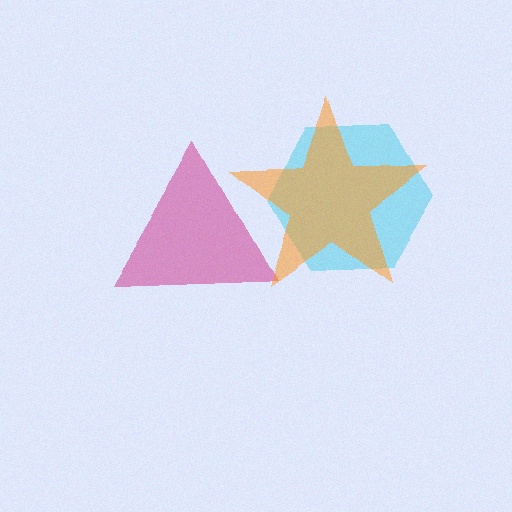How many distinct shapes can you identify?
There are 3 distinct shapes: a cyan hexagon, a magenta triangle, an orange star.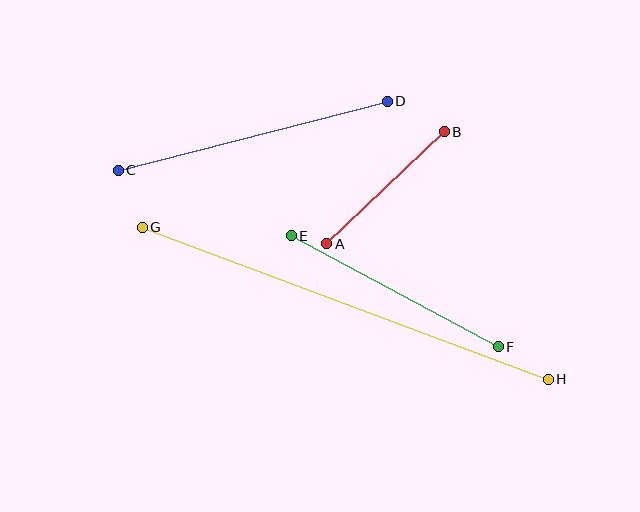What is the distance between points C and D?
The distance is approximately 278 pixels.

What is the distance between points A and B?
The distance is approximately 162 pixels.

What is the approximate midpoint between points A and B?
The midpoint is at approximately (385, 188) pixels.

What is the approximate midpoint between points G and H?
The midpoint is at approximately (345, 303) pixels.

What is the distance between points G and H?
The distance is approximately 434 pixels.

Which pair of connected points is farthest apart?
Points G and H are farthest apart.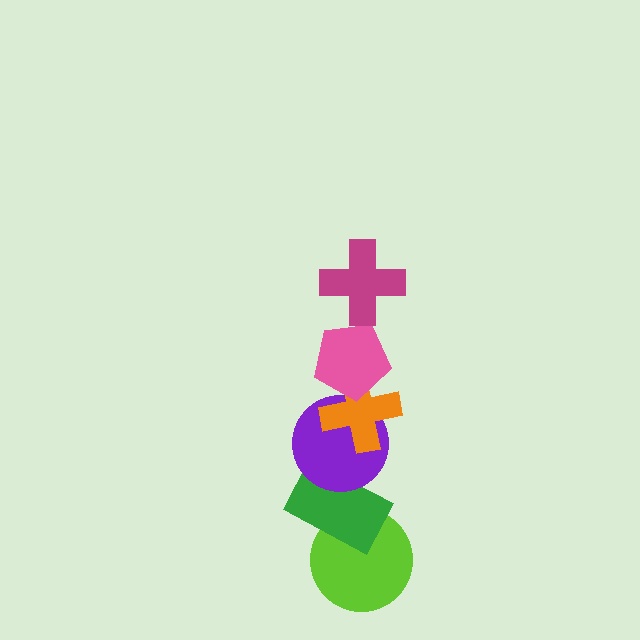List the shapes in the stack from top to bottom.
From top to bottom: the magenta cross, the pink pentagon, the orange cross, the purple circle, the green rectangle, the lime circle.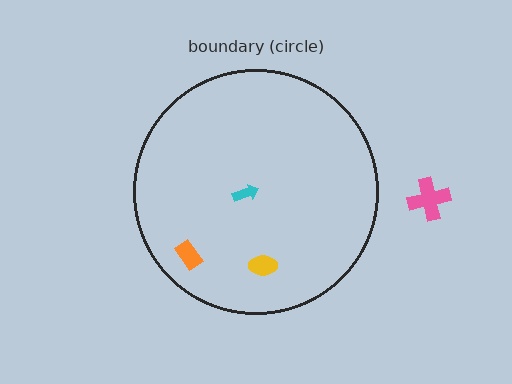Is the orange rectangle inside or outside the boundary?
Inside.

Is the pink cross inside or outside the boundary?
Outside.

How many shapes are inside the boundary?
3 inside, 1 outside.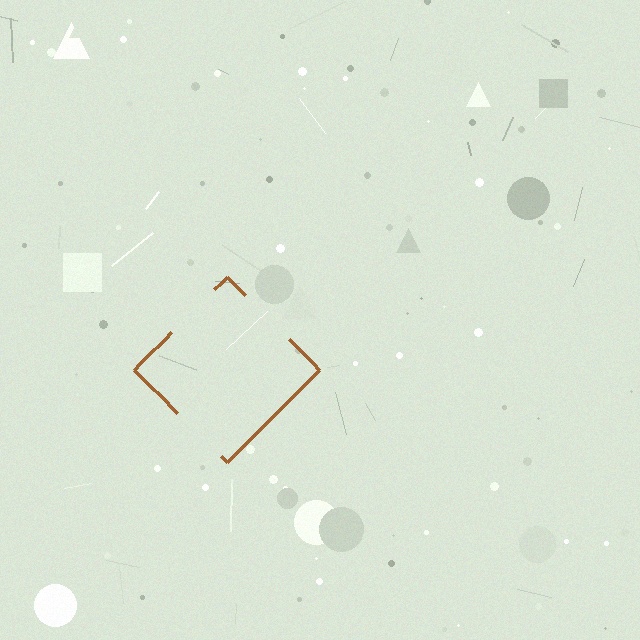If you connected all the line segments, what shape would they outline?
They would outline a diamond.